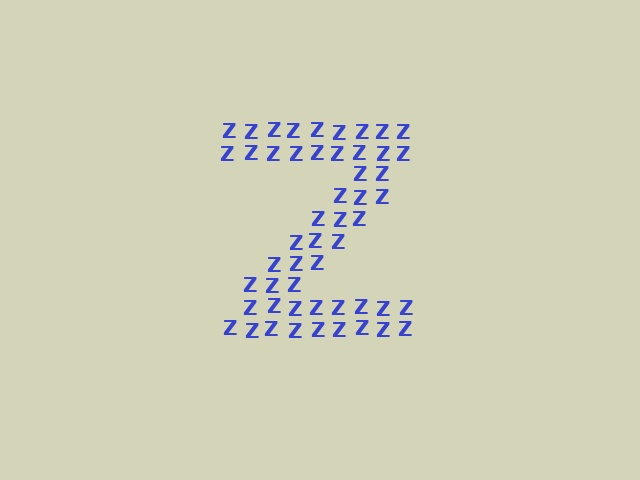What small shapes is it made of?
It is made of small letter Z's.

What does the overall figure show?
The overall figure shows the letter Z.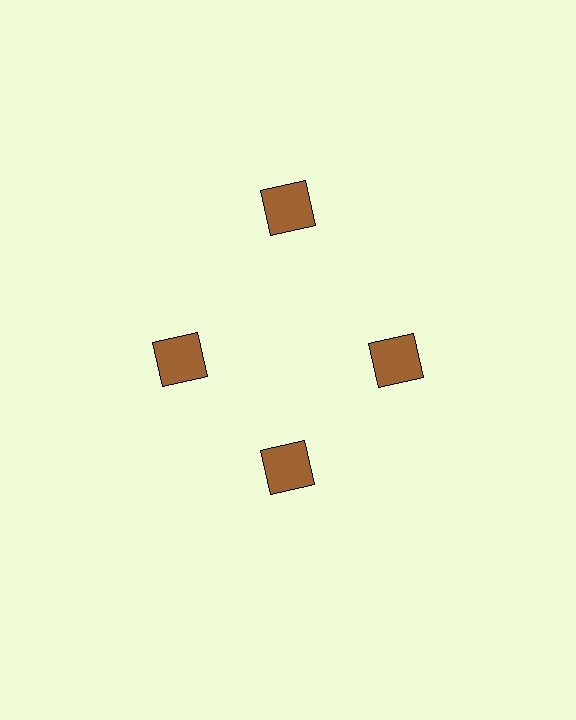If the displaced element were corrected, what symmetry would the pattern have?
It would have 4-fold rotational symmetry — the pattern would map onto itself every 90 degrees.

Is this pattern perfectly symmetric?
No. The 4 brown squares are arranged in a ring, but one element near the 12 o'clock position is pushed outward from the center, breaking the 4-fold rotational symmetry.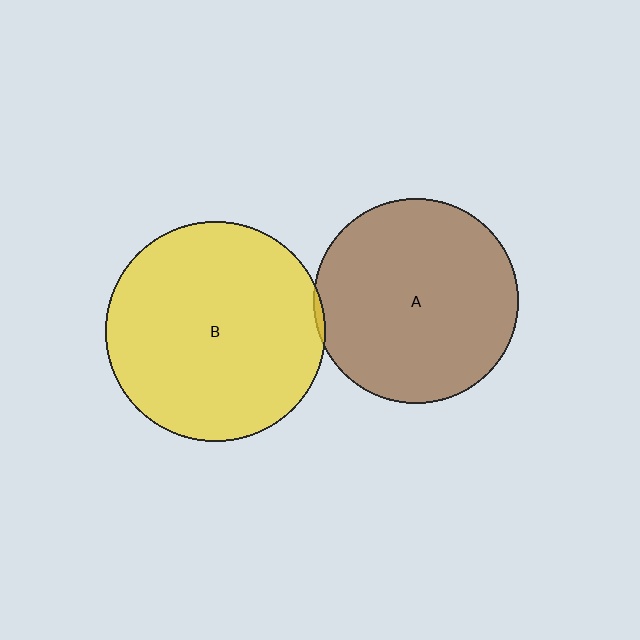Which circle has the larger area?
Circle B (yellow).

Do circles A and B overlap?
Yes.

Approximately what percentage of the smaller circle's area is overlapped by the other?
Approximately 5%.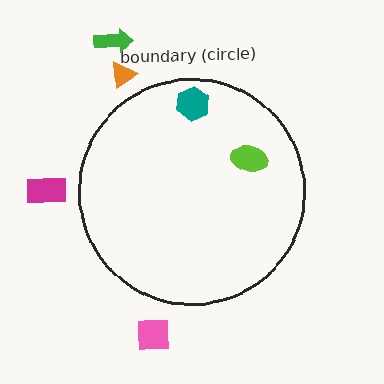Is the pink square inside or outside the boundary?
Outside.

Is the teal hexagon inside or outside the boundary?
Inside.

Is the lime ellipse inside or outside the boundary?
Inside.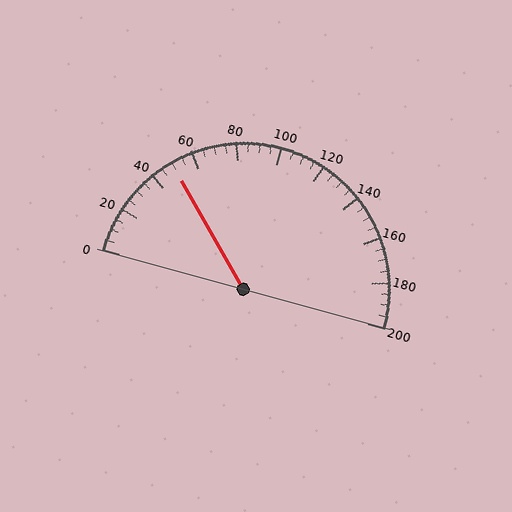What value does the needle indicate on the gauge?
The needle indicates approximately 50.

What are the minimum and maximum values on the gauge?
The gauge ranges from 0 to 200.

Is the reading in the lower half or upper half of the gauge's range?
The reading is in the lower half of the range (0 to 200).